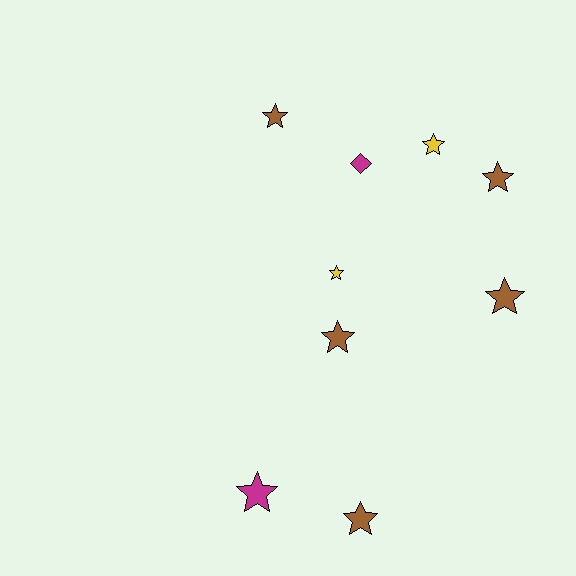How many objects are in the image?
There are 9 objects.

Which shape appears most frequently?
Star, with 8 objects.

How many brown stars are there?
There are 5 brown stars.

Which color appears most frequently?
Brown, with 5 objects.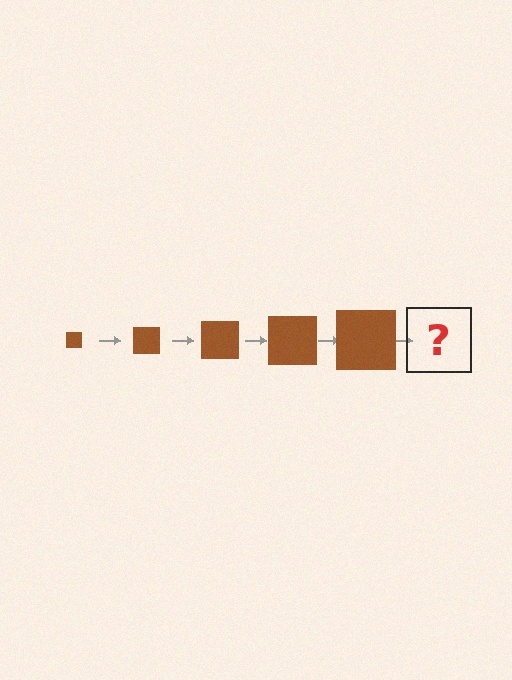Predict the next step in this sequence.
The next step is a brown square, larger than the previous one.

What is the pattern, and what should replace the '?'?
The pattern is that the square gets progressively larger each step. The '?' should be a brown square, larger than the previous one.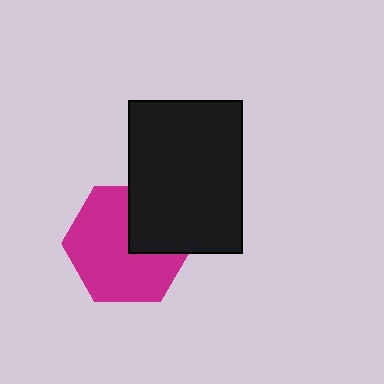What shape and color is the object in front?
The object in front is a black rectangle.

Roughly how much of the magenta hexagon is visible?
Most of it is visible (roughly 69%).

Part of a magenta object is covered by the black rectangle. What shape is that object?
It is a hexagon.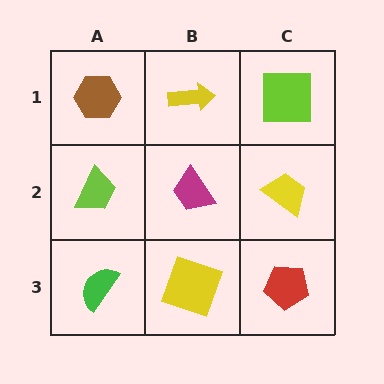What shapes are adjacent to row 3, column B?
A magenta trapezoid (row 2, column B), a green semicircle (row 3, column A), a red pentagon (row 3, column C).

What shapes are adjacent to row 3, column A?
A lime trapezoid (row 2, column A), a yellow square (row 3, column B).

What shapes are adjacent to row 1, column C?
A yellow trapezoid (row 2, column C), a yellow arrow (row 1, column B).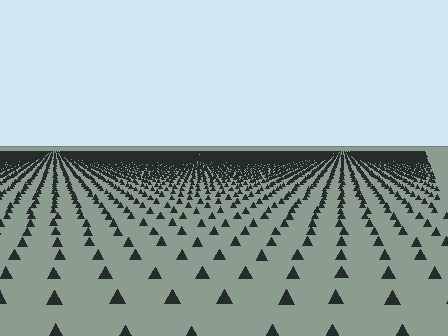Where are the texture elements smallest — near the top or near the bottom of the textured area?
Near the top.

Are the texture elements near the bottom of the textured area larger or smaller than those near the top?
Larger. Near the bottom, elements are closer to the viewer and appear at a bigger on-screen size.